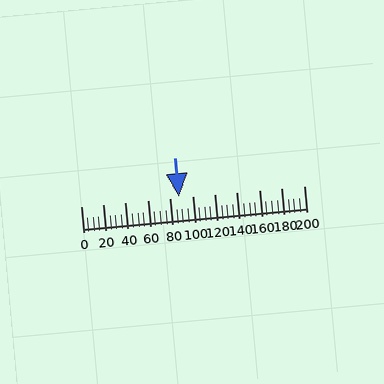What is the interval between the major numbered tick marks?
The major tick marks are spaced 20 units apart.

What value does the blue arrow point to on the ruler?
The blue arrow points to approximately 88.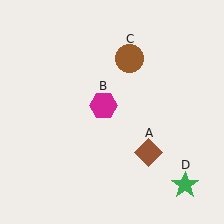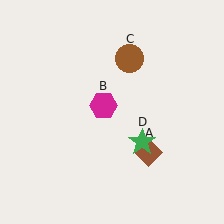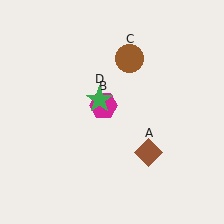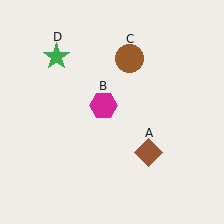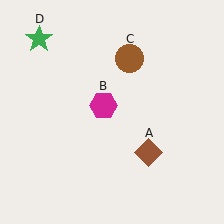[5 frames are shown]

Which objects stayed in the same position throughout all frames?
Brown diamond (object A) and magenta hexagon (object B) and brown circle (object C) remained stationary.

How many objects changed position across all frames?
1 object changed position: green star (object D).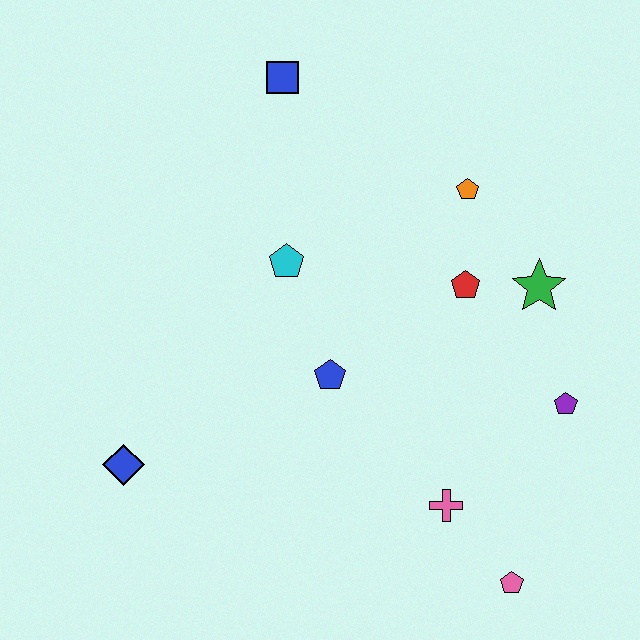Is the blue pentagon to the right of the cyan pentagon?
Yes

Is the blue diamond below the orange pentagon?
Yes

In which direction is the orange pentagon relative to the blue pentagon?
The orange pentagon is above the blue pentagon.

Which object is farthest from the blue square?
The pink pentagon is farthest from the blue square.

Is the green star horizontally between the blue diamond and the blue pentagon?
No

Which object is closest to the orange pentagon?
The red pentagon is closest to the orange pentagon.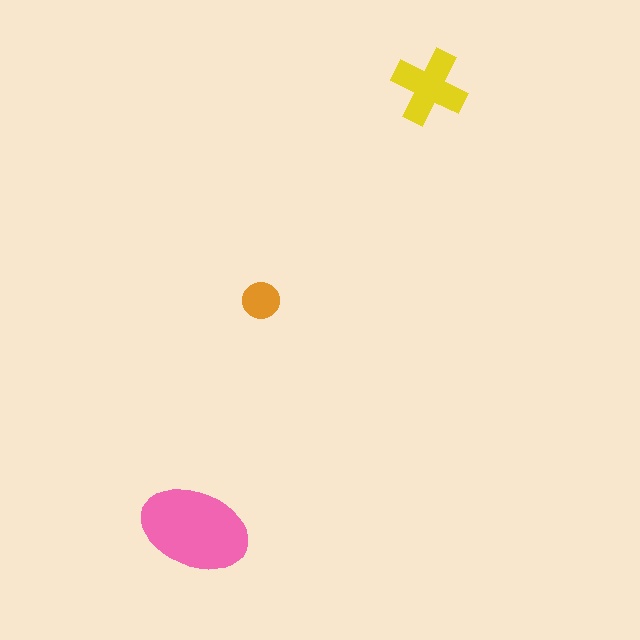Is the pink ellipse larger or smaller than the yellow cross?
Larger.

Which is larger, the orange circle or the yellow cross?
The yellow cross.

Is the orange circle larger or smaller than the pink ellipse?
Smaller.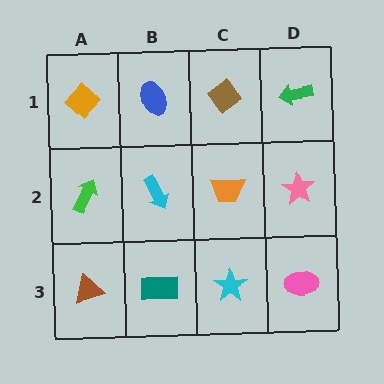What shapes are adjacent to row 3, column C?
An orange trapezoid (row 2, column C), a teal rectangle (row 3, column B), a pink ellipse (row 3, column D).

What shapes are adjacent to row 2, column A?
An orange diamond (row 1, column A), a brown triangle (row 3, column A), a cyan arrow (row 2, column B).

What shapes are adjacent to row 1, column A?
A green arrow (row 2, column A), a blue ellipse (row 1, column B).